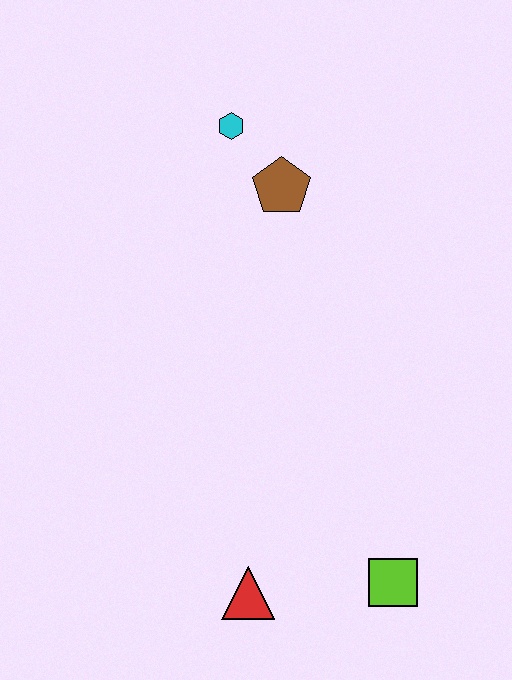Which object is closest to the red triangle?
The lime square is closest to the red triangle.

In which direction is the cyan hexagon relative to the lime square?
The cyan hexagon is above the lime square.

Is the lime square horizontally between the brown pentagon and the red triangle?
No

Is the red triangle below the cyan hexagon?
Yes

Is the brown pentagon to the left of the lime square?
Yes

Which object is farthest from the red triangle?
The cyan hexagon is farthest from the red triangle.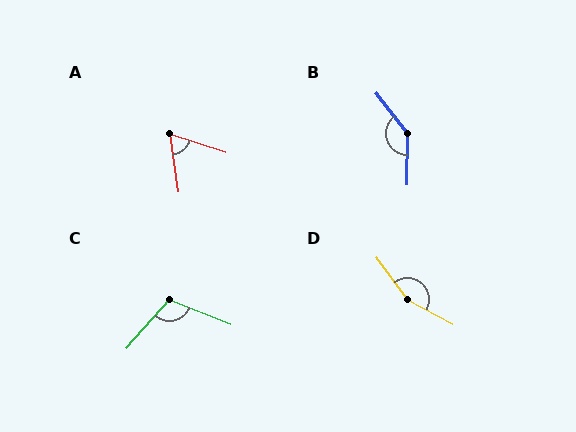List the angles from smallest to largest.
A (63°), C (110°), B (142°), D (155°).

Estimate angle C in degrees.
Approximately 110 degrees.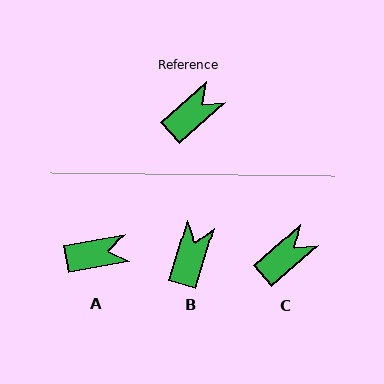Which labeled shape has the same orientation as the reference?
C.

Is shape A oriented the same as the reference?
No, it is off by about 31 degrees.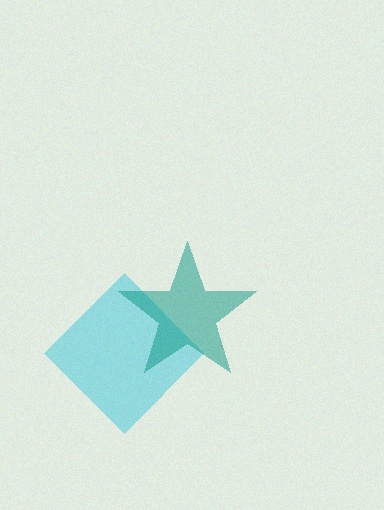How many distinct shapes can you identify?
There are 2 distinct shapes: a cyan diamond, a teal star.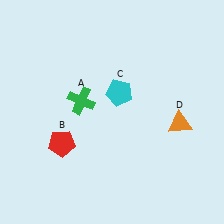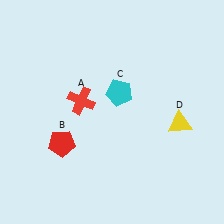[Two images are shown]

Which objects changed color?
A changed from green to red. D changed from orange to yellow.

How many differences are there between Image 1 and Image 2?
There are 2 differences between the two images.